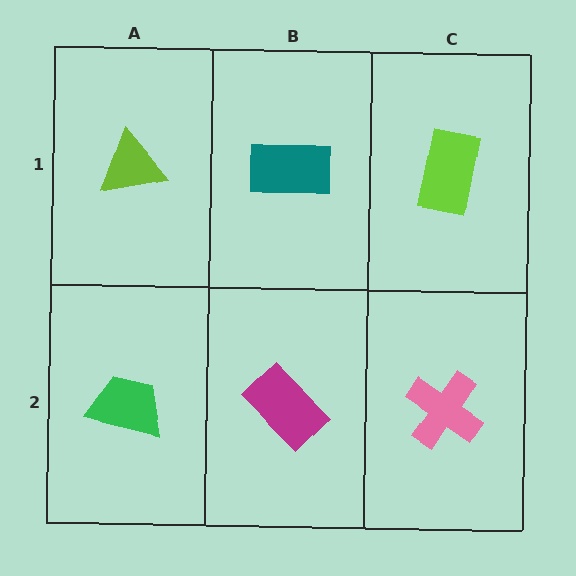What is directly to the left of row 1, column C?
A teal rectangle.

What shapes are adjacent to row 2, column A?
A lime triangle (row 1, column A), a magenta rectangle (row 2, column B).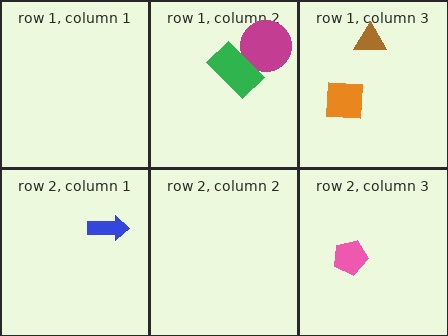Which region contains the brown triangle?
The row 1, column 3 region.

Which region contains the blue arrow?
The row 2, column 1 region.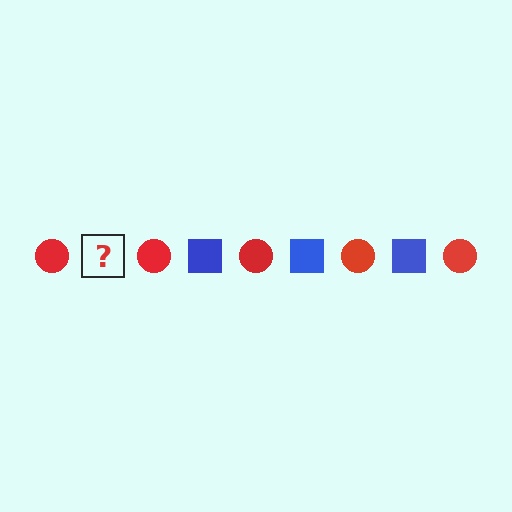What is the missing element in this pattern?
The missing element is a blue square.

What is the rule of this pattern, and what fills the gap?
The rule is that the pattern alternates between red circle and blue square. The gap should be filled with a blue square.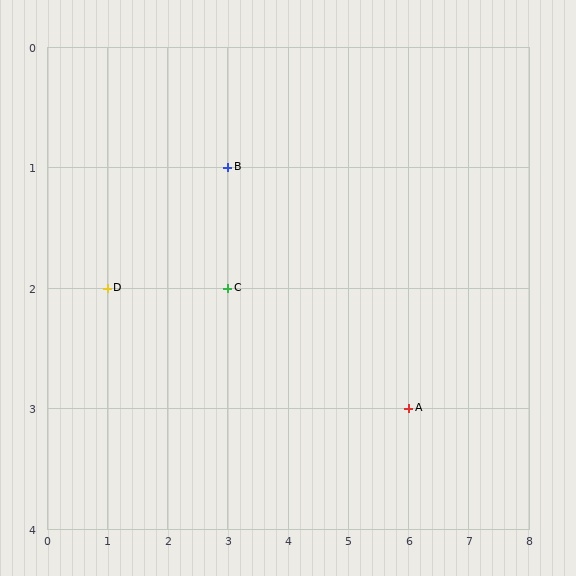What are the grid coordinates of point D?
Point D is at grid coordinates (1, 2).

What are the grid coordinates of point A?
Point A is at grid coordinates (6, 3).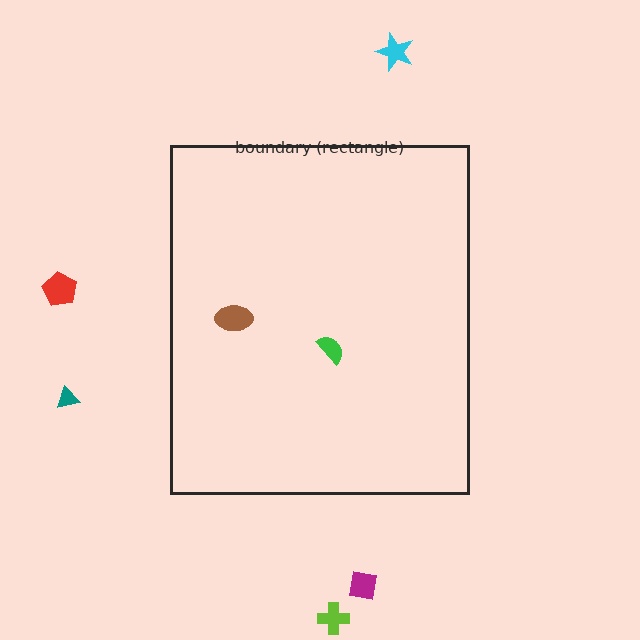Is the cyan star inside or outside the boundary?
Outside.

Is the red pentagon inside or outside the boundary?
Outside.